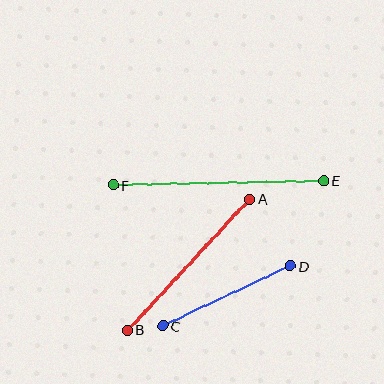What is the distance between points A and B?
The distance is approximately 179 pixels.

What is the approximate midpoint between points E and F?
The midpoint is at approximately (219, 183) pixels.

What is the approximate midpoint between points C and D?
The midpoint is at approximately (227, 296) pixels.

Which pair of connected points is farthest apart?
Points E and F are farthest apart.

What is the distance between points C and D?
The distance is approximately 141 pixels.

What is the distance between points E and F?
The distance is approximately 210 pixels.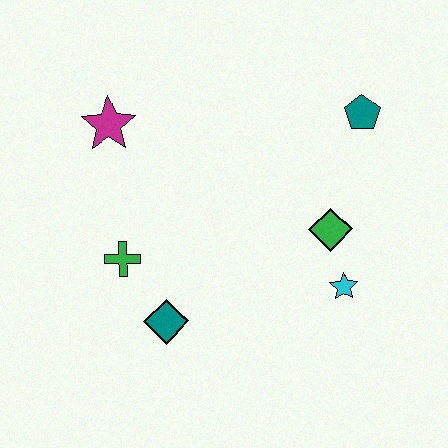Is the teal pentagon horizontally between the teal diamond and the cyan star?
No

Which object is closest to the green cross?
The teal diamond is closest to the green cross.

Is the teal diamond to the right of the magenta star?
Yes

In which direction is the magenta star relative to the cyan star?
The magenta star is to the left of the cyan star.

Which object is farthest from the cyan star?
The magenta star is farthest from the cyan star.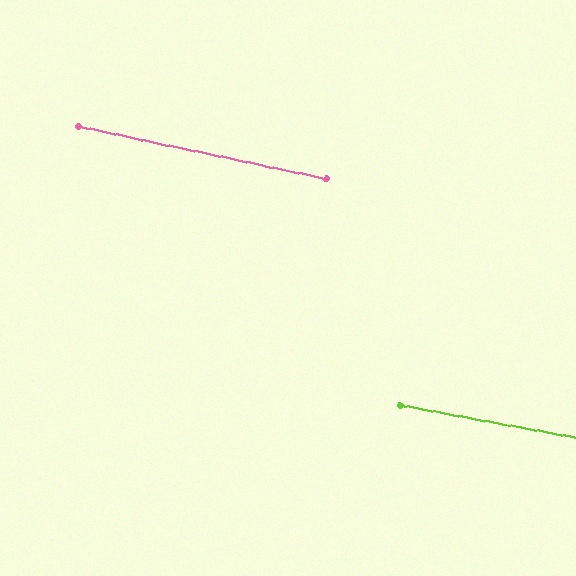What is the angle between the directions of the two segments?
Approximately 2 degrees.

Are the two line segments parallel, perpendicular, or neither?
Parallel — their directions differ by only 1.6°.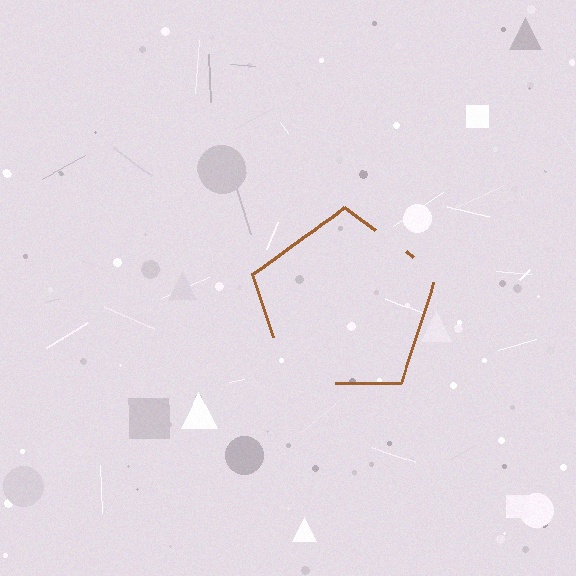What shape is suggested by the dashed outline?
The dashed outline suggests a pentagon.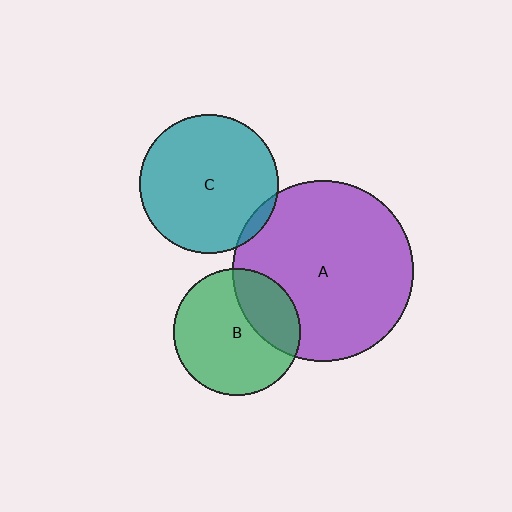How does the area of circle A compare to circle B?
Approximately 2.0 times.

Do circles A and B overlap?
Yes.